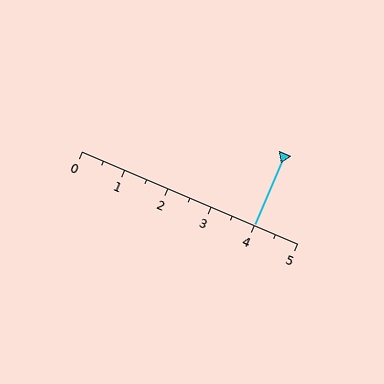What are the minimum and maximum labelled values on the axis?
The axis runs from 0 to 5.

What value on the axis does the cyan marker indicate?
The marker indicates approximately 4.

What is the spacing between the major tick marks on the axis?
The major ticks are spaced 1 apart.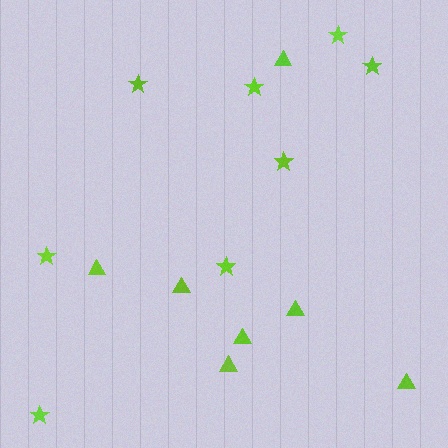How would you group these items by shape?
There are 2 groups: one group of triangles (7) and one group of stars (8).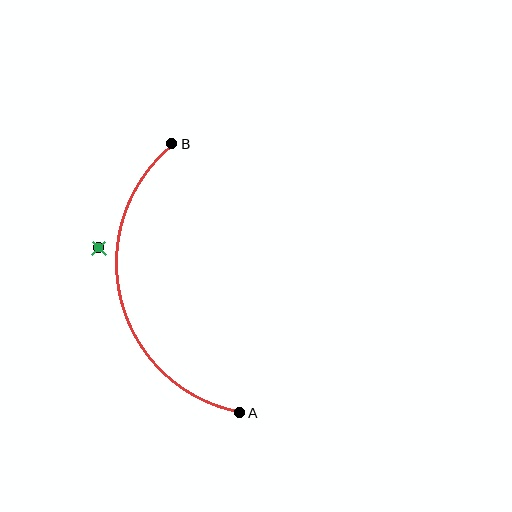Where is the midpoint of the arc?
The arc midpoint is the point on the curve farthest from the straight line joining A and B. It sits to the left of that line.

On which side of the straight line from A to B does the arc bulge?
The arc bulges to the left of the straight line connecting A and B.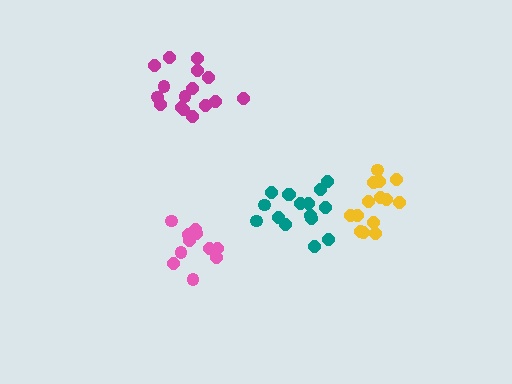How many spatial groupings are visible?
There are 4 spatial groupings.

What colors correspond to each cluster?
The clusters are colored: yellow, magenta, teal, pink.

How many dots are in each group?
Group 1: 14 dots, Group 2: 16 dots, Group 3: 16 dots, Group 4: 12 dots (58 total).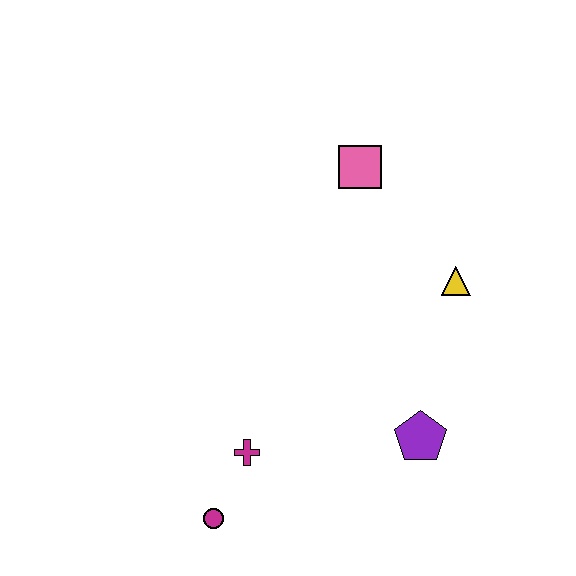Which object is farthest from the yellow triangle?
The magenta circle is farthest from the yellow triangle.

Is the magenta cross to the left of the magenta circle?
No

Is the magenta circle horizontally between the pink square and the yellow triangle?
No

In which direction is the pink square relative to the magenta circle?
The pink square is above the magenta circle.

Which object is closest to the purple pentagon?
The yellow triangle is closest to the purple pentagon.